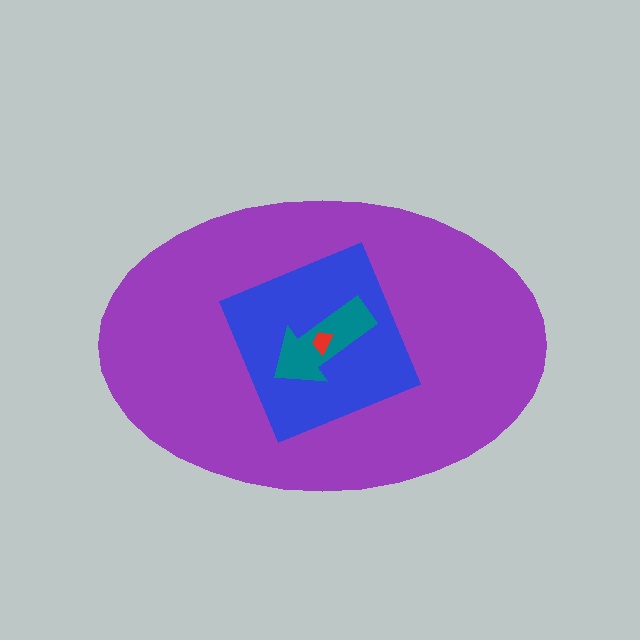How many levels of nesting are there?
4.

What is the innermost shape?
The red trapezoid.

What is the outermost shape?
The purple ellipse.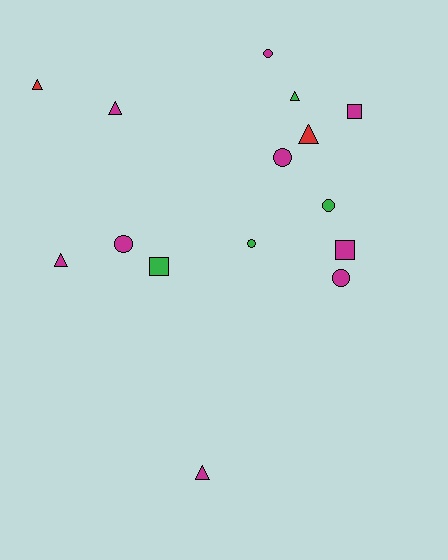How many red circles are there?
There are no red circles.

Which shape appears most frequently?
Triangle, with 6 objects.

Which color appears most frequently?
Magenta, with 9 objects.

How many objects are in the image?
There are 15 objects.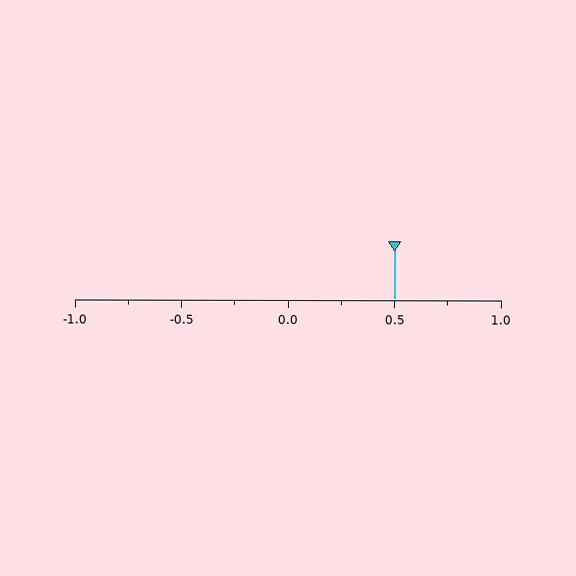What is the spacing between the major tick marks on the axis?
The major ticks are spaced 0.5 apart.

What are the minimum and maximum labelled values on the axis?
The axis runs from -1.0 to 1.0.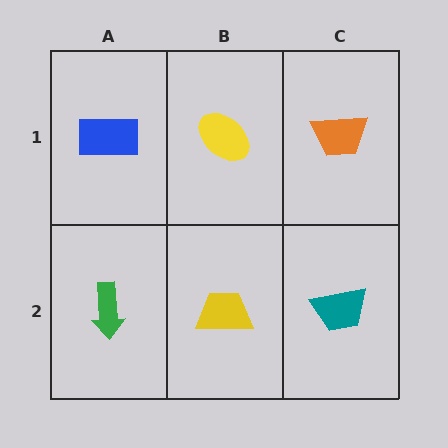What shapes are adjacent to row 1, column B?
A yellow trapezoid (row 2, column B), a blue rectangle (row 1, column A), an orange trapezoid (row 1, column C).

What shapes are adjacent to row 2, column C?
An orange trapezoid (row 1, column C), a yellow trapezoid (row 2, column B).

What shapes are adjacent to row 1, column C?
A teal trapezoid (row 2, column C), a yellow ellipse (row 1, column B).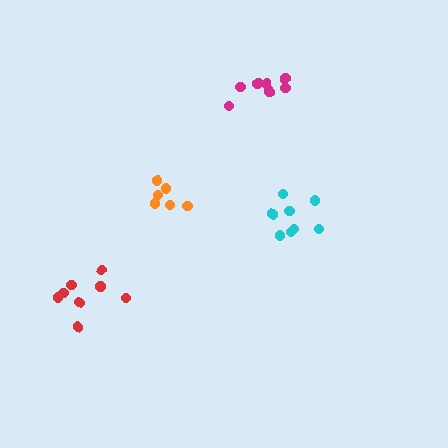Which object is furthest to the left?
The red cluster is leftmost.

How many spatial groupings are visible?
There are 4 spatial groupings.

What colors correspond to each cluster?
The clusters are colored: cyan, magenta, orange, red.